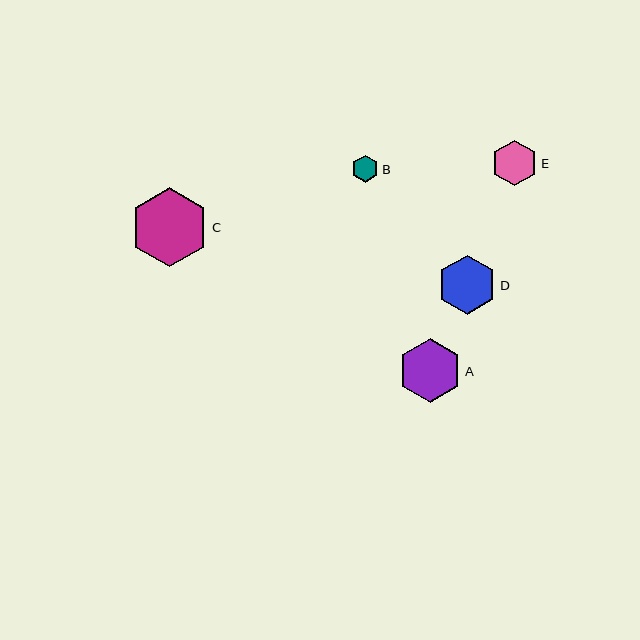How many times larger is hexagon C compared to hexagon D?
Hexagon C is approximately 1.3 times the size of hexagon D.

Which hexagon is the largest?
Hexagon C is the largest with a size of approximately 79 pixels.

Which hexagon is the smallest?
Hexagon B is the smallest with a size of approximately 27 pixels.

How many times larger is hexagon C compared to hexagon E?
Hexagon C is approximately 1.7 times the size of hexagon E.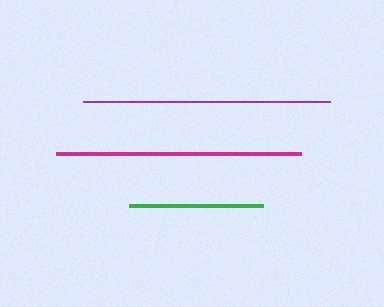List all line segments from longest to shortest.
From longest to shortest: purple, magenta, green.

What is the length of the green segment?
The green segment is approximately 134 pixels long.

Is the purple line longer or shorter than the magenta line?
The purple line is longer than the magenta line.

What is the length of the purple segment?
The purple segment is approximately 247 pixels long.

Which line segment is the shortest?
The green line is the shortest at approximately 134 pixels.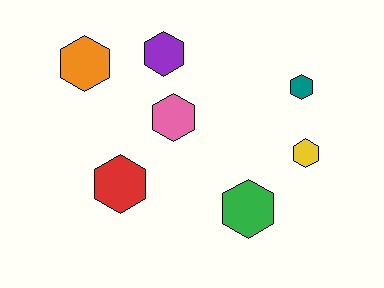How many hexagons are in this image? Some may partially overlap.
There are 7 hexagons.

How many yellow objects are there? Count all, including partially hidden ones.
There is 1 yellow object.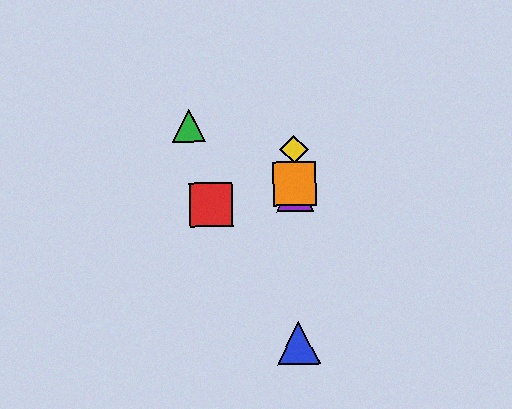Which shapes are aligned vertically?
The blue triangle, the yellow diamond, the purple triangle, the orange square are aligned vertically.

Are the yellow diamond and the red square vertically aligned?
No, the yellow diamond is at x≈294 and the red square is at x≈211.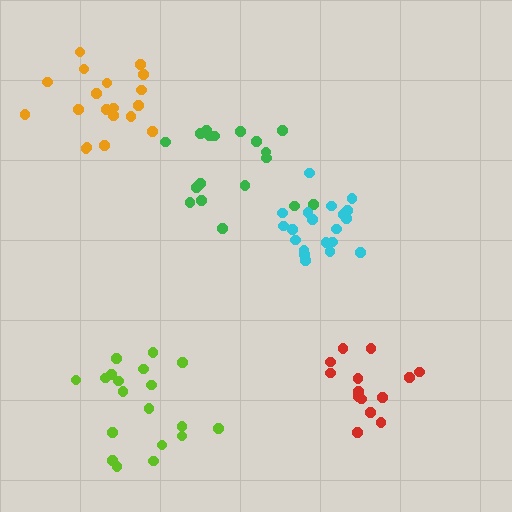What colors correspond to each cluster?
The clusters are colored: red, orange, green, cyan, lime.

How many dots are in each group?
Group 1: 14 dots, Group 2: 19 dots, Group 3: 18 dots, Group 4: 20 dots, Group 5: 19 dots (90 total).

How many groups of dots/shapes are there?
There are 5 groups.